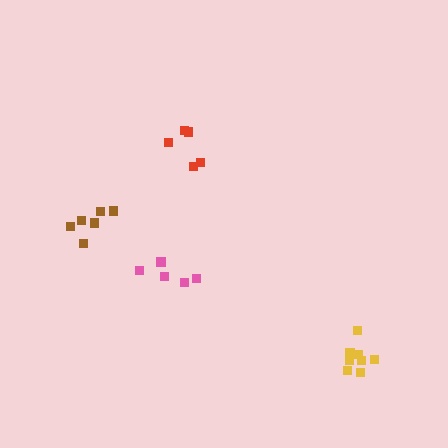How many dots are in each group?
Group 1: 8 dots, Group 2: 5 dots, Group 3: 5 dots, Group 4: 6 dots (24 total).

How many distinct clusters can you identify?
There are 4 distinct clusters.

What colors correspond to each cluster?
The clusters are colored: yellow, pink, red, brown.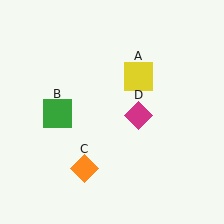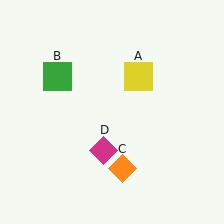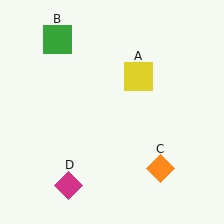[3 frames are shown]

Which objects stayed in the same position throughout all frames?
Yellow square (object A) remained stationary.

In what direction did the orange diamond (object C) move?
The orange diamond (object C) moved right.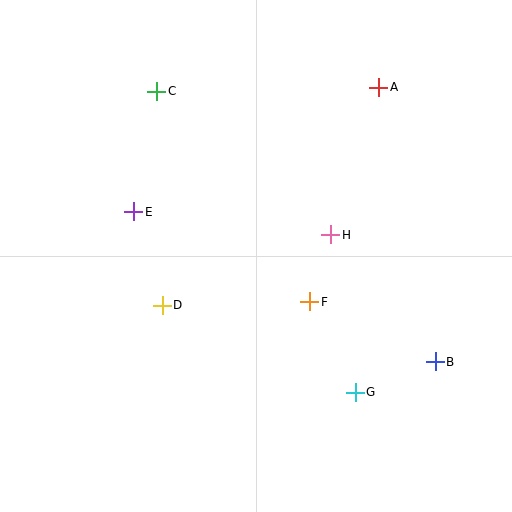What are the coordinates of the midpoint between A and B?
The midpoint between A and B is at (407, 224).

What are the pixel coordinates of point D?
Point D is at (162, 305).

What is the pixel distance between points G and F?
The distance between G and F is 101 pixels.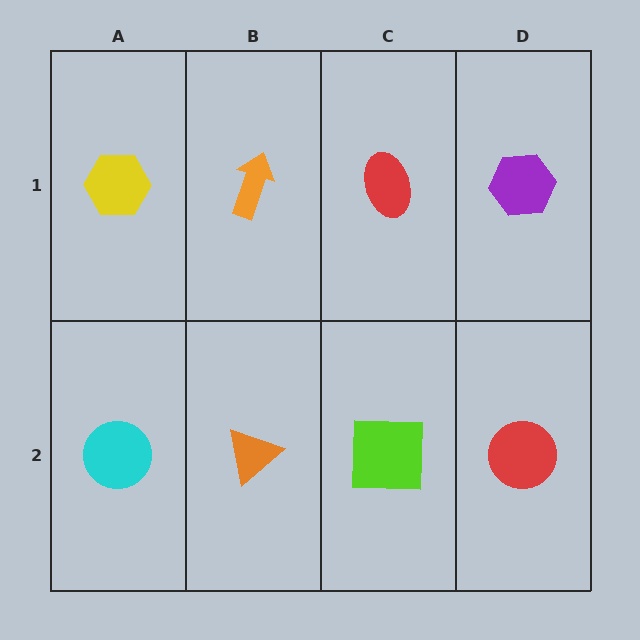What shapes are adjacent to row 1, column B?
An orange triangle (row 2, column B), a yellow hexagon (row 1, column A), a red ellipse (row 1, column C).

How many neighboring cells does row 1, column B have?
3.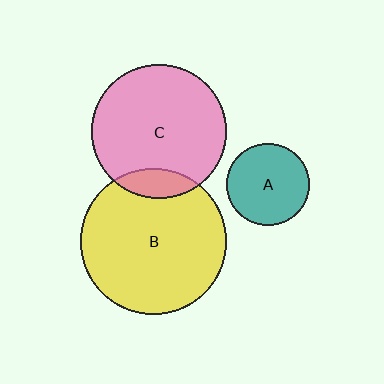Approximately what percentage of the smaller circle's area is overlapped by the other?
Approximately 15%.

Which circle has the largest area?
Circle B (yellow).